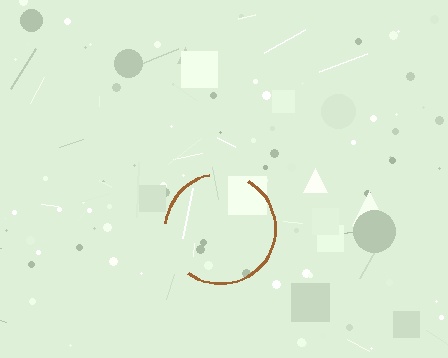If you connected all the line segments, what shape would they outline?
They would outline a circle.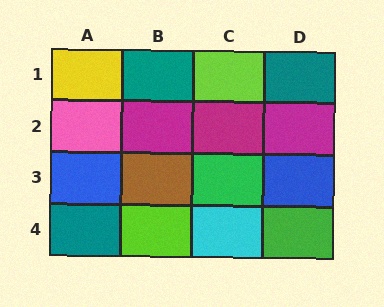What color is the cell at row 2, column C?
Magenta.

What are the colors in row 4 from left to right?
Teal, lime, cyan, green.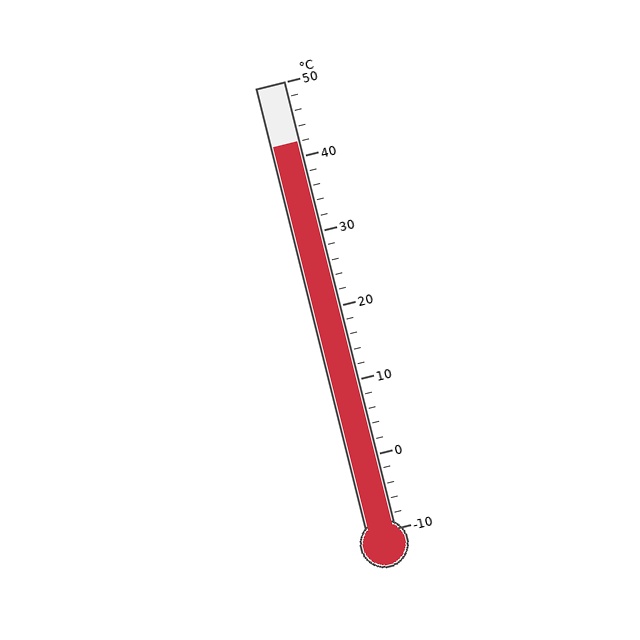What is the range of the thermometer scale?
The thermometer scale ranges from -10°C to 50°C.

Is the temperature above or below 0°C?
The temperature is above 0°C.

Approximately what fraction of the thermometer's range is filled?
The thermometer is filled to approximately 85% of its range.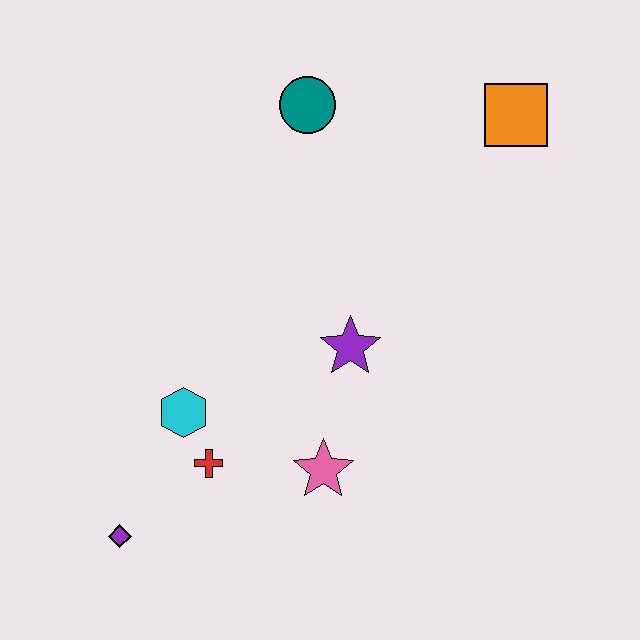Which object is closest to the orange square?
The teal circle is closest to the orange square.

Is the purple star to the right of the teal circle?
Yes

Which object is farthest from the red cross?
The orange square is farthest from the red cross.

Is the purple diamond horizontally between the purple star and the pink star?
No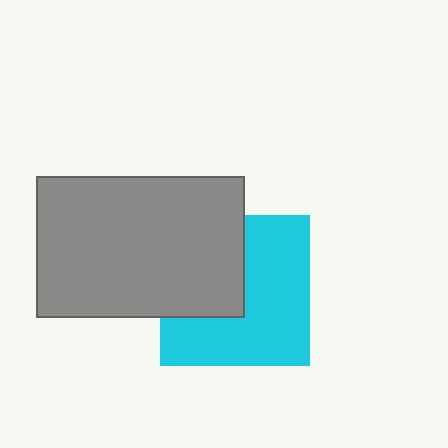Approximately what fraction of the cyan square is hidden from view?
Roughly 39% of the cyan square is hidden behind the gray rectangle.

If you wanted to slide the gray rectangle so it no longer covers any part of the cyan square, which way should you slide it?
Slide it left — that is the most direct way to separate the two shapes.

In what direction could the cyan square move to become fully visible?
The cyan square could move right. That would shift it out from behind the gray rectangle entirely.